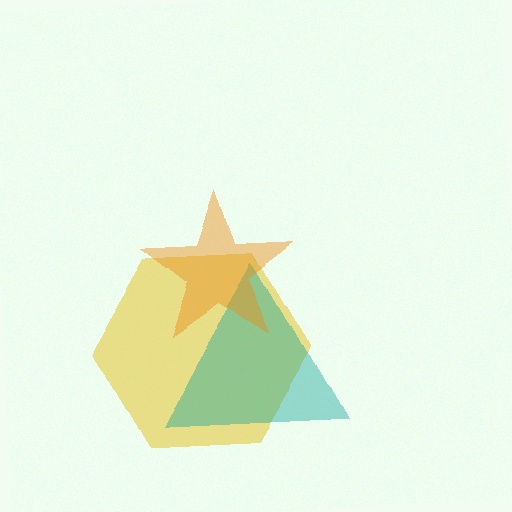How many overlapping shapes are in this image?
There are 3 overlapping shapes in the image.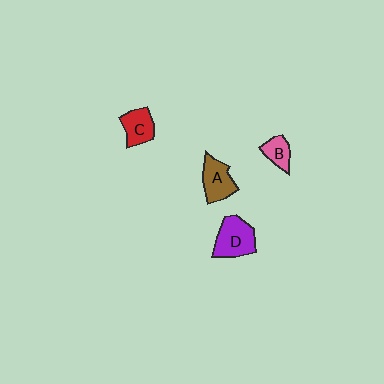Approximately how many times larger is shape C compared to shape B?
Approximately 1.4 times.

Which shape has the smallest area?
Shape B (pink).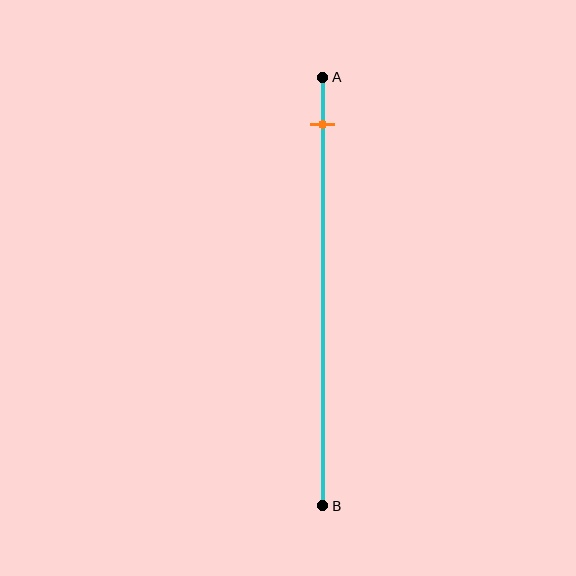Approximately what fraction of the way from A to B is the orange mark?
The orange mark is approximately 10% of the way from A to B.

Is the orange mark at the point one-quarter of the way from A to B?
No, the mark is at about 10% from A, not at the 25% one-quarter point.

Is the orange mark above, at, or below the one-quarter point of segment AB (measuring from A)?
The orange mark is above the one-quarter point of segment AB.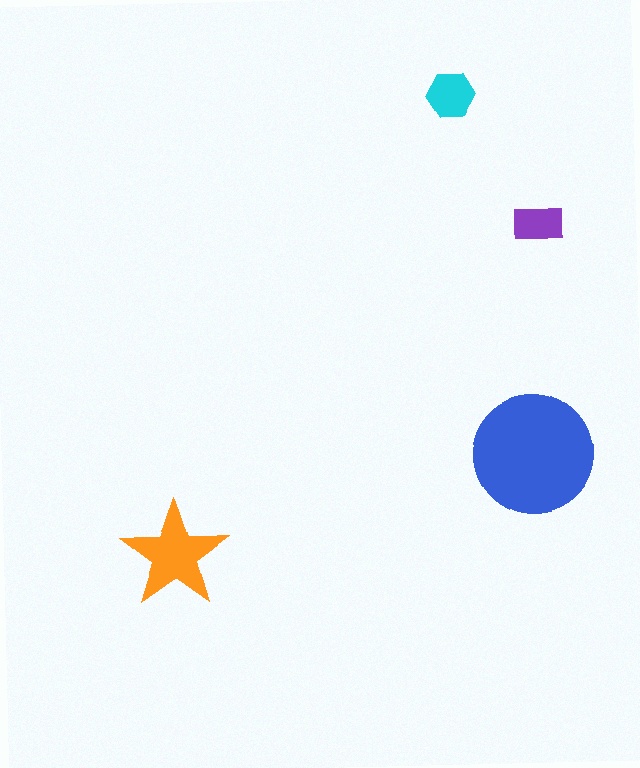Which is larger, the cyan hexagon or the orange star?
The orange star.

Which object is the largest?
The blue circle.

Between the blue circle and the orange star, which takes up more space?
The blue circle.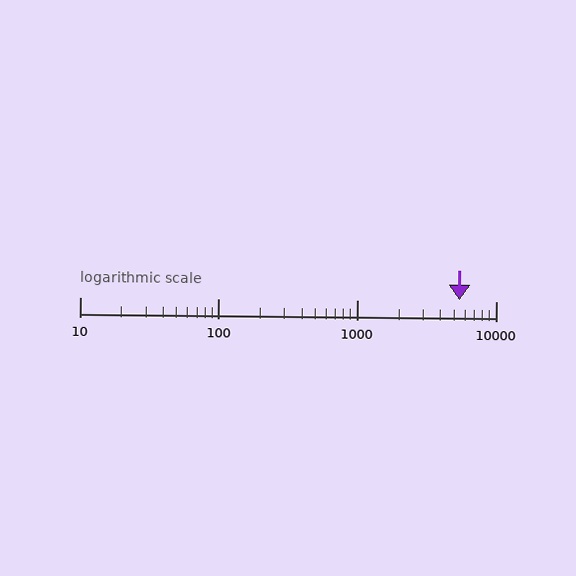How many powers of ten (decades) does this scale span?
The scale spans 3 decades, from 10 to 10000.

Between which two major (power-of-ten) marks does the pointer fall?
The pointer is between 1000 and 10000.